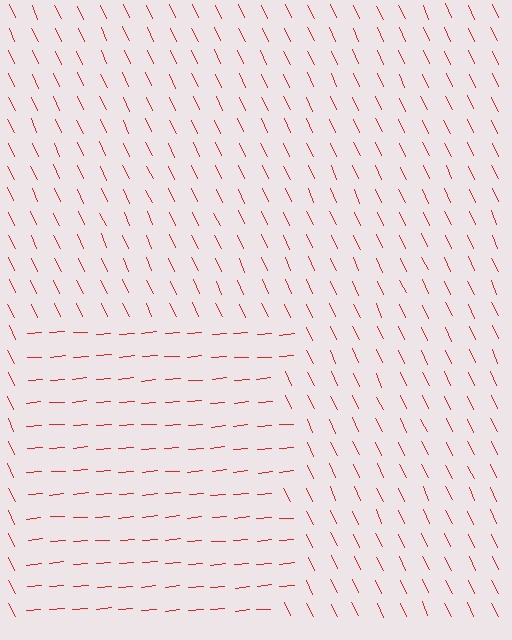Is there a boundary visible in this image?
Yes, there is a texture boundary formed by a change in line orientation.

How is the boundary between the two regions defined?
The boundary is defined purely by a change in line orientation (approximately 69 degrees difference). All lines are the same color and thickness.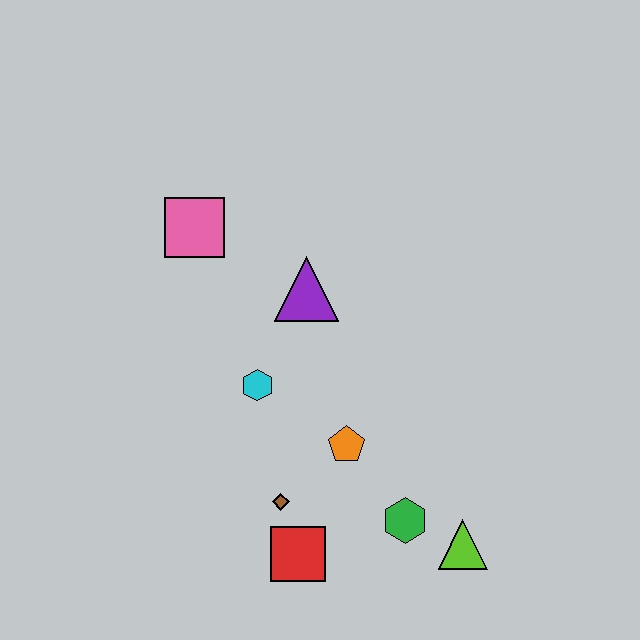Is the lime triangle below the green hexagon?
Yes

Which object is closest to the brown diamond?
The red square is closest to the brown diamond.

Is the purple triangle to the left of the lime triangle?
Yes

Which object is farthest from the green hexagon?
The pink square is farthest from the green hexagon.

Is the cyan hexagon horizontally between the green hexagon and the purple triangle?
No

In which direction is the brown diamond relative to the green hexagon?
The brown diamond is to the left of the green hexagon.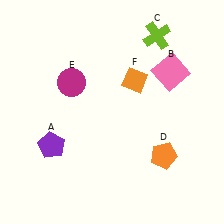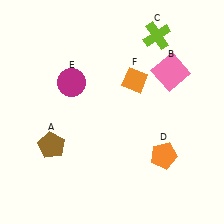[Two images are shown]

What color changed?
The pentagon (A) changed from purple in Image 1 to brown in Image 2.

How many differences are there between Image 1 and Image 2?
There is 1 difference between the two images.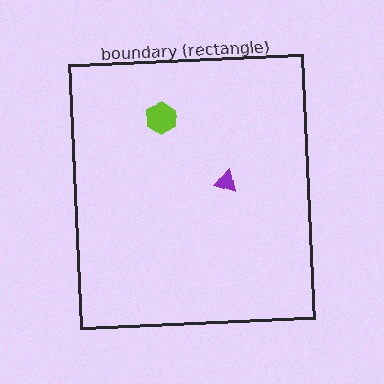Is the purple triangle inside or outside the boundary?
Inside.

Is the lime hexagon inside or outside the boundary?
Inside.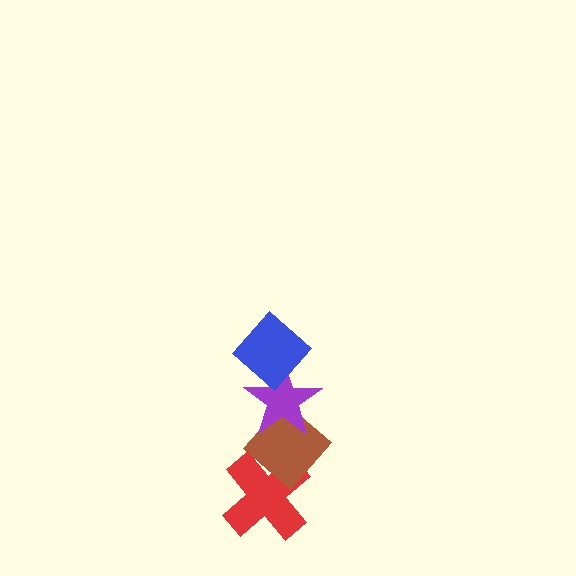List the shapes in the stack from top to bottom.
From top to bottom: the blue diamond, the purple star, the brown diamond, the red cross.